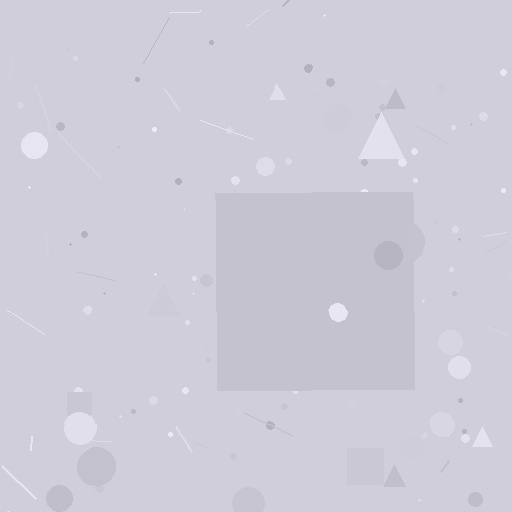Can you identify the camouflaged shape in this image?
The camouflaged shape is a square.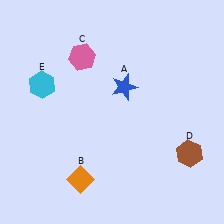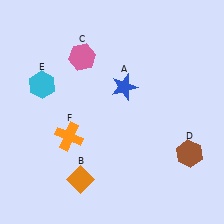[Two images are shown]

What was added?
An orange cross (F) was added in Image 2.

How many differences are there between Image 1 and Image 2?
There is 1 difference between the two images.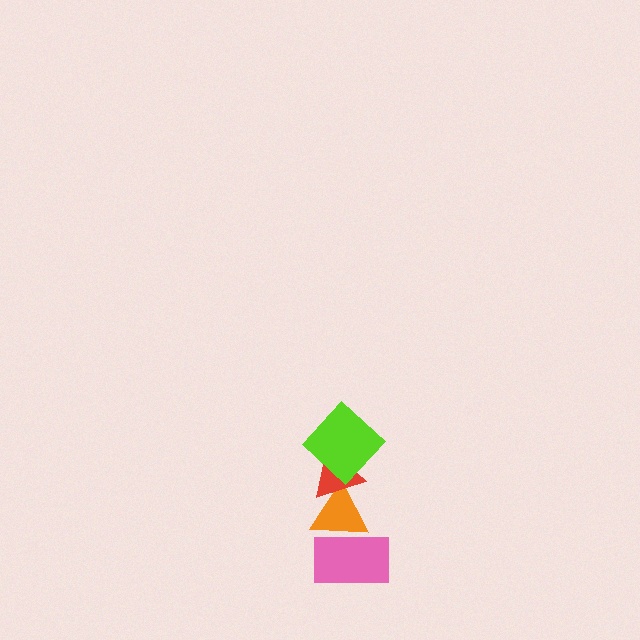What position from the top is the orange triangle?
The orange triangle is 3rd from the top.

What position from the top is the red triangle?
The red triangle is 2nd from the top.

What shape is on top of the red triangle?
The lime diamond is on top of the red triangle.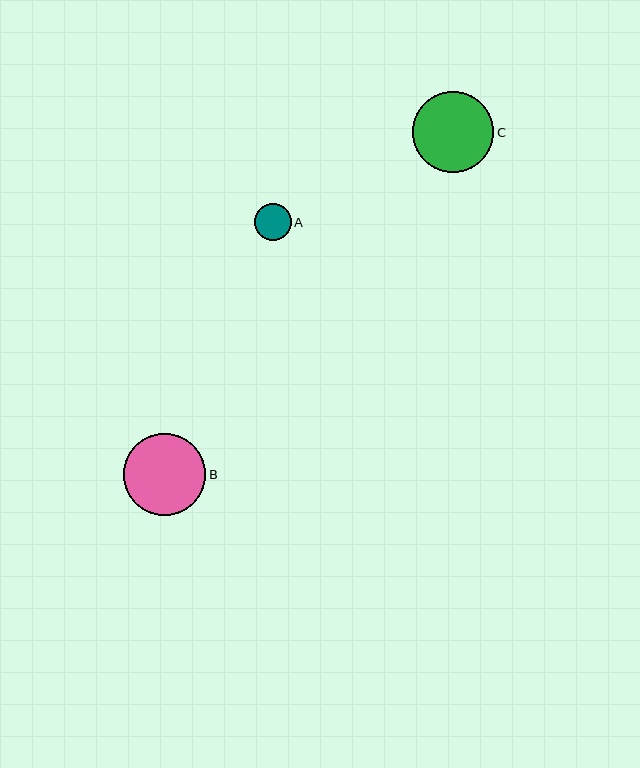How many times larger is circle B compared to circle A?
Circle B is approximately 2.2 times the size of circle A.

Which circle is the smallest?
Circle A is the smallest with a size of approximately 37 pixels.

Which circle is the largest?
Circle B is the largest with a size of approximately 83 pixels.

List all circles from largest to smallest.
From largest to smallest: B, C, A.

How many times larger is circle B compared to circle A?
Circle B is approximately 2.2 times the size of circle A.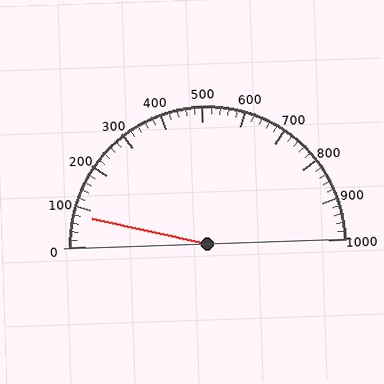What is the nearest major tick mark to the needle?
The nearest major tick mark is 100.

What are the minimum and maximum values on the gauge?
The gauge ranges from 0 to 1000.